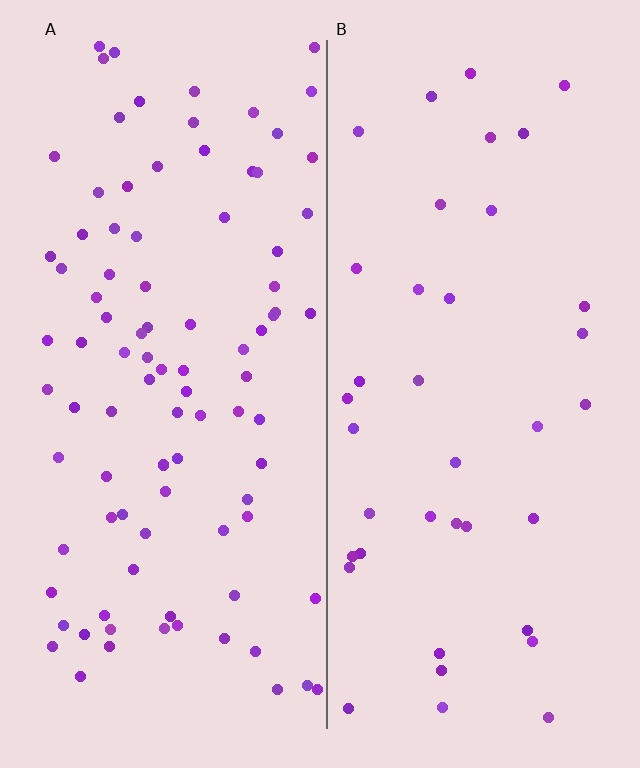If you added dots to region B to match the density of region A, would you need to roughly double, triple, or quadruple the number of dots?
Approximately double.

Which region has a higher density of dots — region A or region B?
A (the left).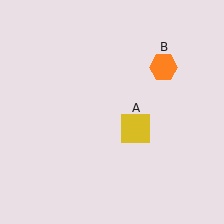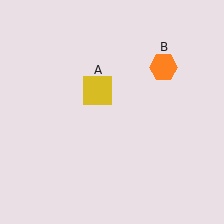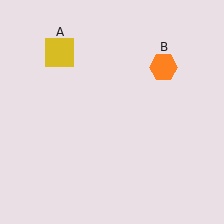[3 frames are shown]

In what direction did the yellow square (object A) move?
The yellow square (object A) moved up and to the left.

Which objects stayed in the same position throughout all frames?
Orange hexagon (object B) remained stationary.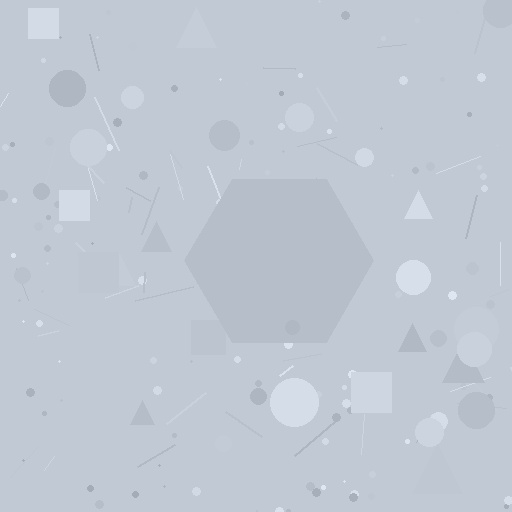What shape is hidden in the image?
A hexagon is hidden in the image.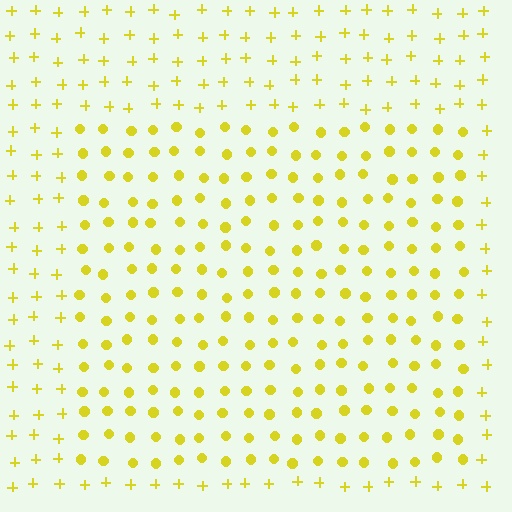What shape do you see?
I see a rectangle.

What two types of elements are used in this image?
The image uses circles inside the rectangle region and plus signs outside it.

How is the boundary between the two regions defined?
The boundary is defined by a change in element shape: circles inside vs. plus signs outside. All elements share the same color and spacing.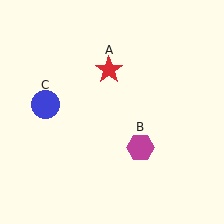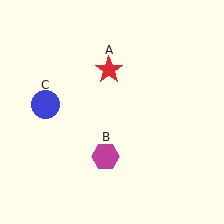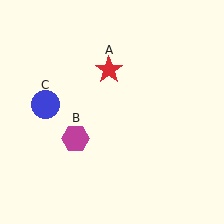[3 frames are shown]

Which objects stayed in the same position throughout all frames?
Red star (object A) and blue circle (object C) remained stationary.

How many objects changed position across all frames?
1 object changed position: magenta hexagon (object B).